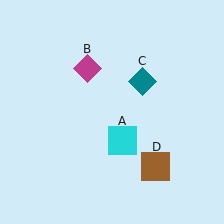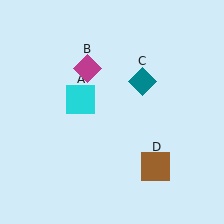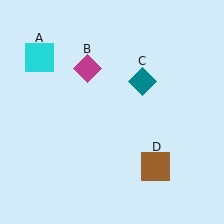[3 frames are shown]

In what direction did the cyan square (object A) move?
The cyan square (object A) moved up and to the left.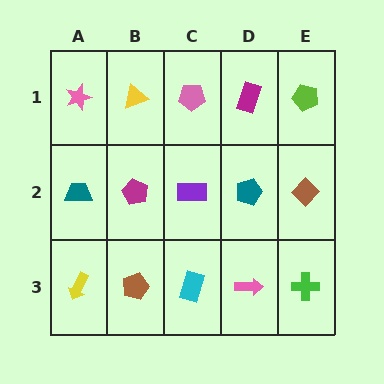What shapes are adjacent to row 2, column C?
A pink pentagon (row 1, column C), a cyan rectangle (row 3, column C), a magenta pentagon (row 2, column B), a teal pentagon (row 2, column D).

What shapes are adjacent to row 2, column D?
A magenta rectangle (row 1, column D), a pink arrow (row 3, column D), a purple rectangle (row 2, column C), a brown diamond (row 2, column E).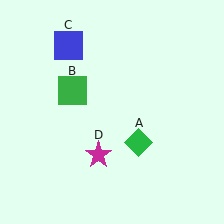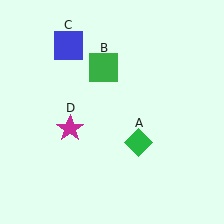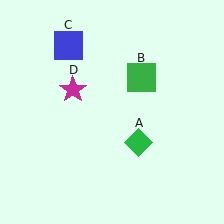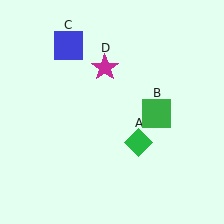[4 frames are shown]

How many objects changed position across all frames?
2 objects changed position: green square (object B), magenta star (object D).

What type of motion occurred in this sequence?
The green square (object B), magenta star (object D) rotated clockwise around the center of the scene.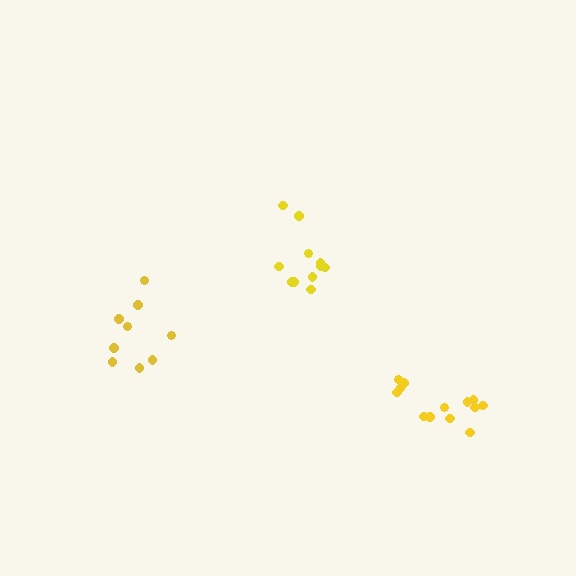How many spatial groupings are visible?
There are 3 spatial groupings.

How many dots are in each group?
Group 1: 11 dots, Group 2: 9 dots, Group 3: 13 dots (33 total).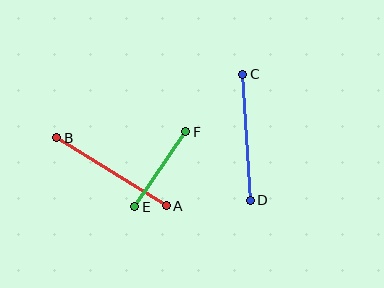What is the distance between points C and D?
The distance is approximately 126 pixels.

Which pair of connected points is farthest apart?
Points A and B are farthest apart.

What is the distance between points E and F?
The distance is approximately 91 pixels.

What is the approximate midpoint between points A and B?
The midpoint is at approximately (111, 172) pixels.